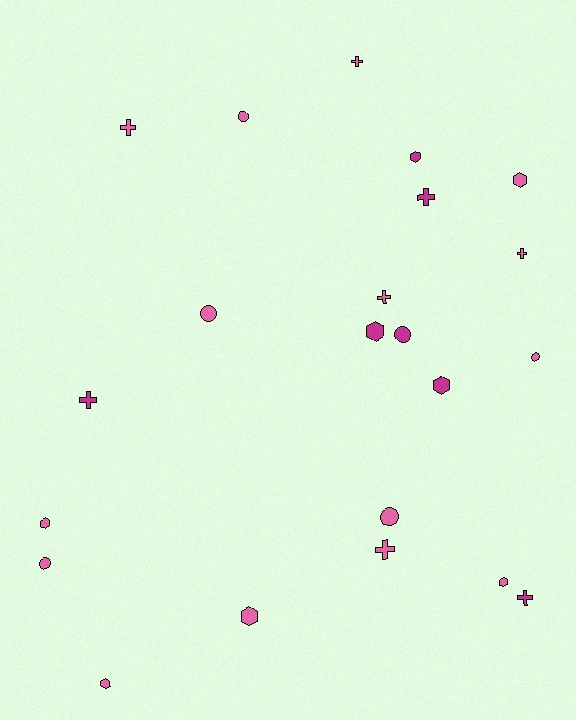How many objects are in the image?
There are 22 objects.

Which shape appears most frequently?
Hexagon, with 8 objects.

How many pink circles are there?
There are 5 pink circles.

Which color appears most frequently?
Pink, with 15 objects.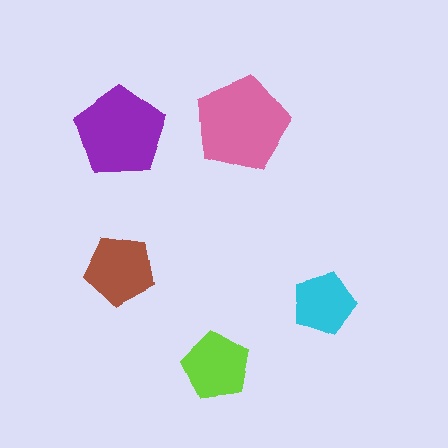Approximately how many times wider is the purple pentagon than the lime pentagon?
About 1.5 times wider.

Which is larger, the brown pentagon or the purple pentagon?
The purple one.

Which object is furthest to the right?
The cyan pentagon is rightmost.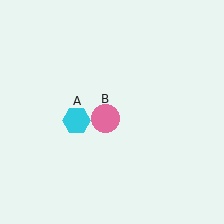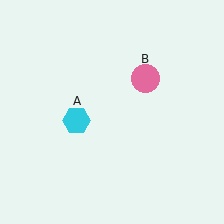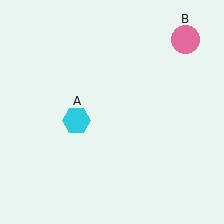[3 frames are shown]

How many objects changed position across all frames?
1 object changed position: pink circle (object B).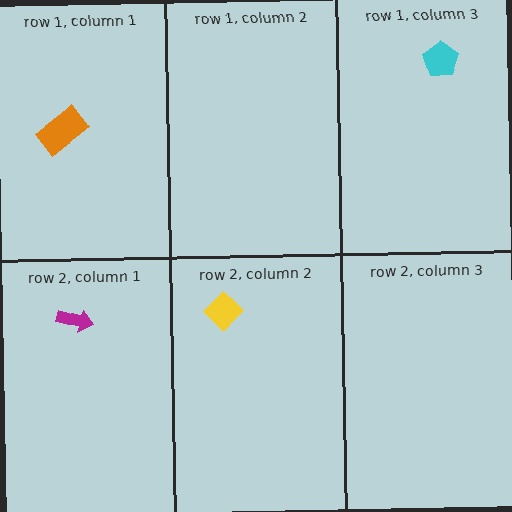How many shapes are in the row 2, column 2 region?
1.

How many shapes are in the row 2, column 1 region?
1.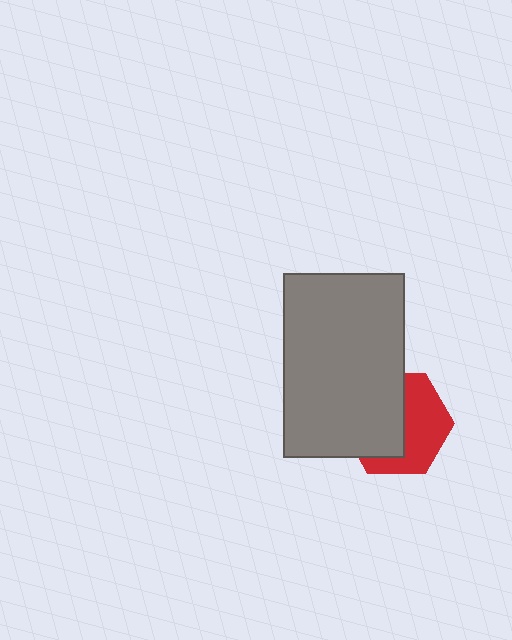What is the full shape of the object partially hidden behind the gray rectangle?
The partially hidden object is a red hexagon.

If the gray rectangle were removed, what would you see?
You would see the complete red hexagon.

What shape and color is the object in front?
The object in front is a gray rectangle.